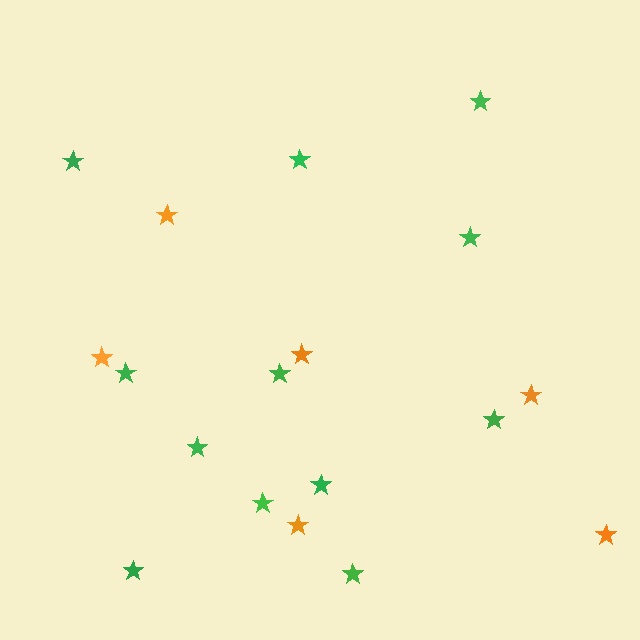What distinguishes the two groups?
There are 2 groups: one group of green stars (12) and one group of orange stars (6).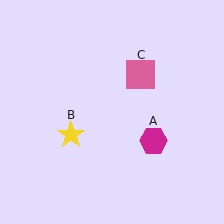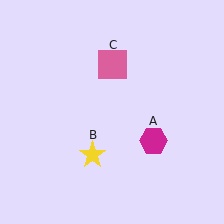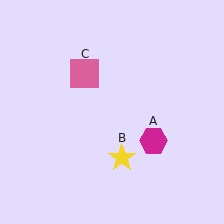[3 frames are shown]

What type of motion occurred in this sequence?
The yellow star (object B), pink square (object C) rotated counterclockwise around the center of the scene.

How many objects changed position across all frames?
2 objects changed position: yellow star (object B), pink square (object C).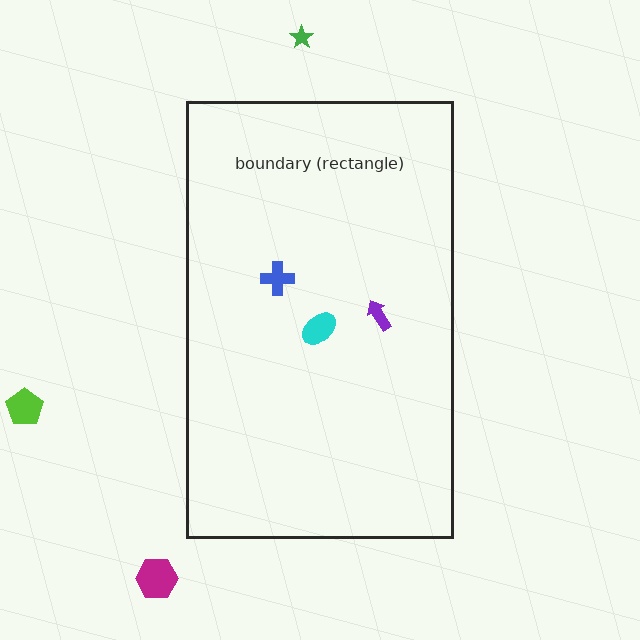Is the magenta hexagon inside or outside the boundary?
Outside.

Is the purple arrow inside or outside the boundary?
Inside.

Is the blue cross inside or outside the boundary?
Inside.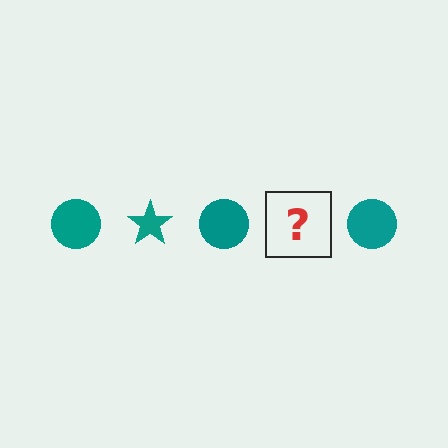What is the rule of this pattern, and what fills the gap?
The rule is that the pattern cycles through circle, star shapes in teal. The gap should be filled with a teal star.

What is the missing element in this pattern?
The missing element is a teal star.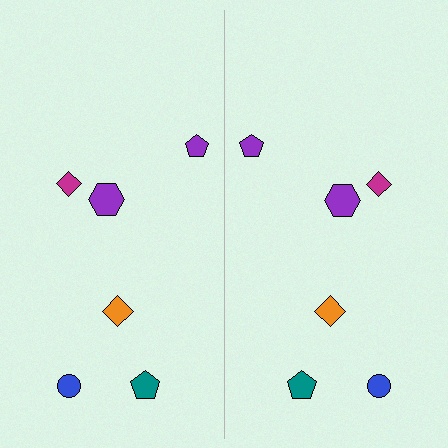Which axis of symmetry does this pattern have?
The pattern has a vertical axis of symmetry running through the center of the image.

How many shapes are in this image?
There are 12 shapes in this image.